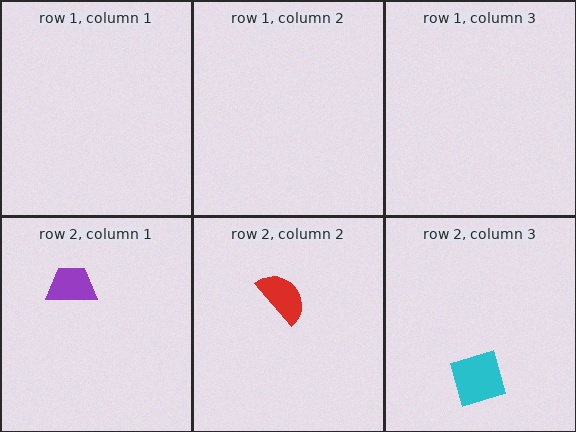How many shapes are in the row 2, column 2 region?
1.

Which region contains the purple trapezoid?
The row 2, column 1 region.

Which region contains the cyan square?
The row 2, column 3 region.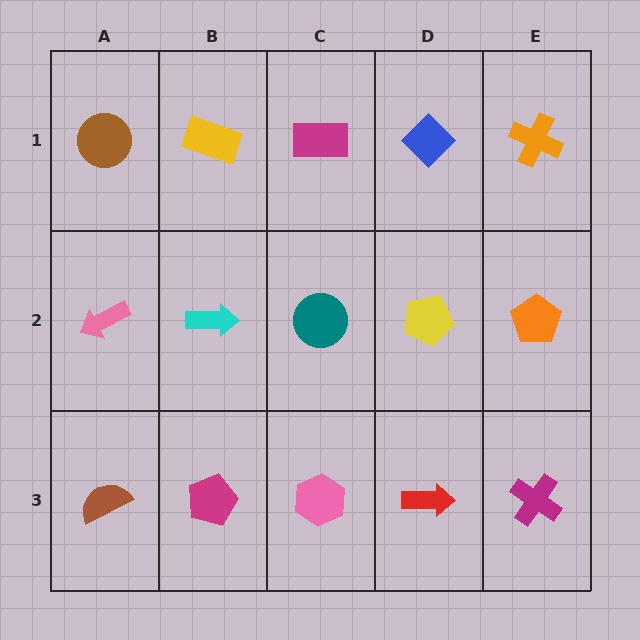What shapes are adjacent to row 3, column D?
A yellow pentagon (row 2, column D), a pink hexagon (row 3, column C), a magenta cross (row 3, column E).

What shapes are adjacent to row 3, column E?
An orange pentagon (row 2, column E), a red arrow (row 3, column D).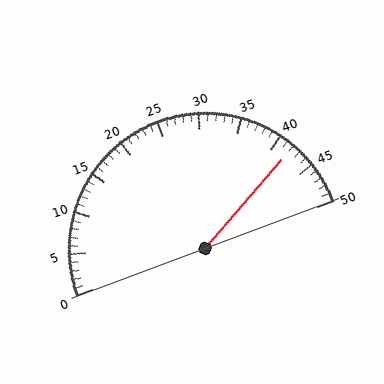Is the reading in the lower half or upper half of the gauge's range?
The reading is in the upper half of the range (0 to 50).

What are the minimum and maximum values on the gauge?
The gauge ranges from 0 to 50.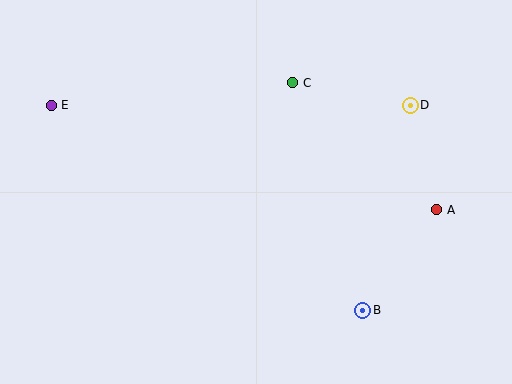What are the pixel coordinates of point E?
Point E is at (51, 105).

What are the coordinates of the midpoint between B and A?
The midpoint between B and A is at (400, 260).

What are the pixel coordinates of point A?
Point A is at (437, 210).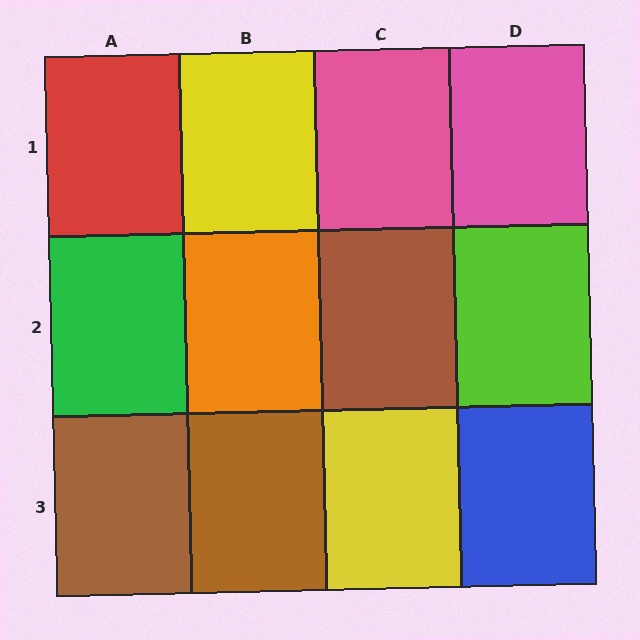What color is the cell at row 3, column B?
Brown.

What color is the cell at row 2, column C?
Brown.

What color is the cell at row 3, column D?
Blue.